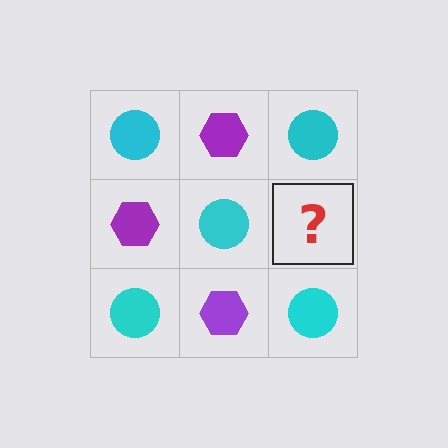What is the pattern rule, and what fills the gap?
The rule is that it alternates cyan circle and purple hexagon in a checkerboard pattern. The gap should be filled with a purple hexagon.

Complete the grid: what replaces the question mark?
The question mark should be replaced with a purple hexagon.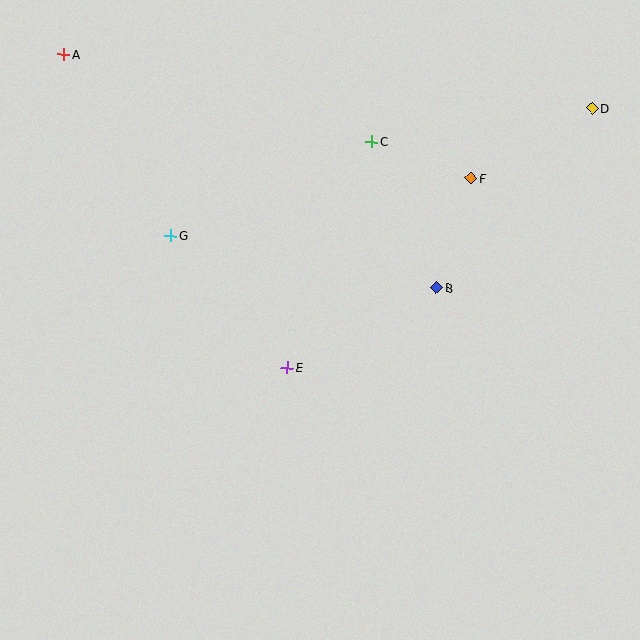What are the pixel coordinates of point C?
Point C is at (372, 142).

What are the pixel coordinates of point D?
Point D is at (592, 108).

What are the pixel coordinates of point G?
Point G is at (171, 236).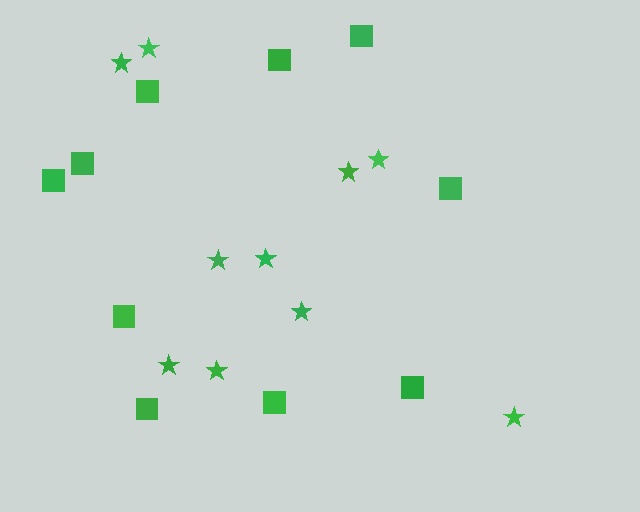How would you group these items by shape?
There are 2 groups: one group of squares (10) and one group of stars (10).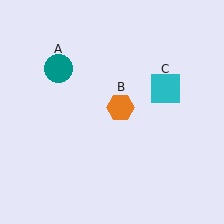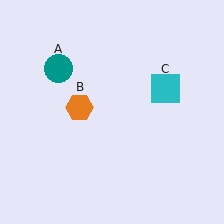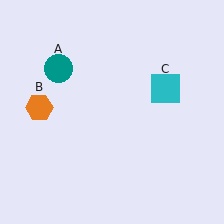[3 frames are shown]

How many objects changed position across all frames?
1 object changed position: orange hexagon (object B).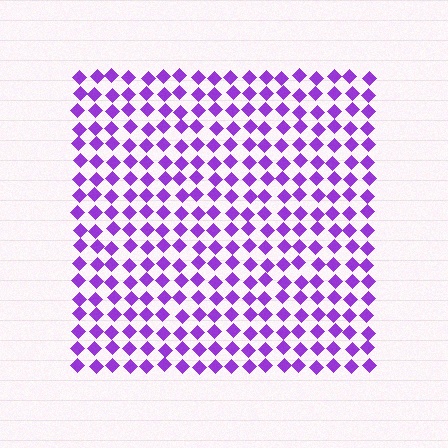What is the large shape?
The large shape is a square.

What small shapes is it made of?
It is made of small diamonds.